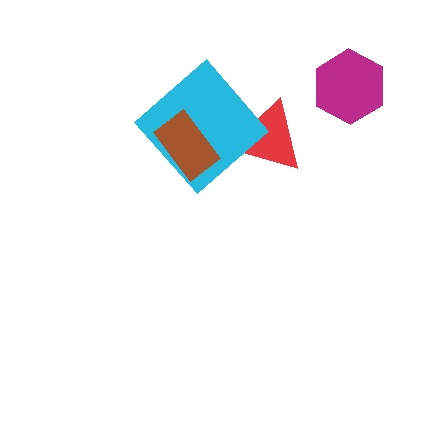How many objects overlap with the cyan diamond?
2 objects overlap with the cyan diamond.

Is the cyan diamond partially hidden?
Yes, it is partially covered by another shape.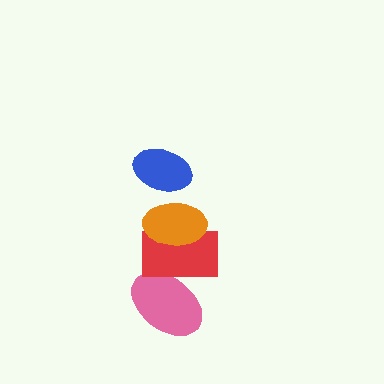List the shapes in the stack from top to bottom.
From top to bottom: the blue ellipse, the orange ellipse, the red rectangle, the pink ellipse.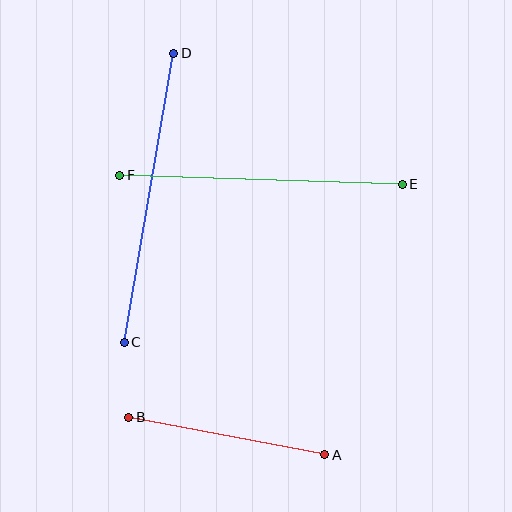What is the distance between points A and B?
The distance is approximately 199 pixels.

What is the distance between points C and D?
The distance is approximately 293 pixels.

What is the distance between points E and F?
The distance is approximately 282 pixels.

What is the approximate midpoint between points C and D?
The midpoint is at approximately (149, 198) pixels.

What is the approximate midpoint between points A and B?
The midpoint is at approximately (227, 436) pixels.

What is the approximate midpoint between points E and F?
The midpoint is at approximately (261, 180) pixels.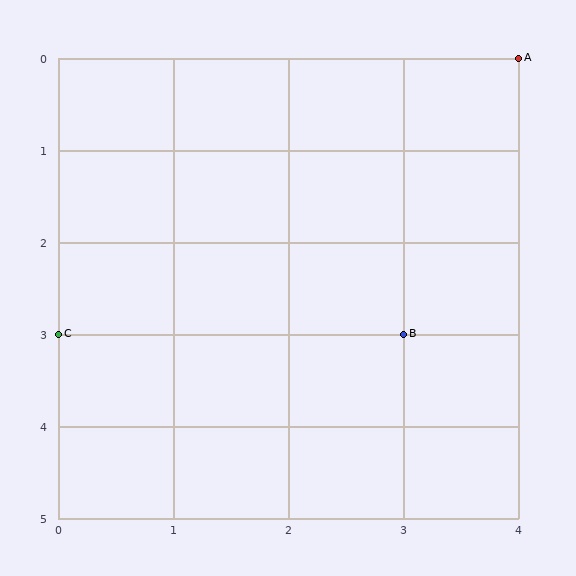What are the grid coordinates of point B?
Point B is at grid coordinates (3, 3).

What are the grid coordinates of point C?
Point C is at grid coordinates (0, 3).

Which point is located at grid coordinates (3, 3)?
Point B is at (3, 3).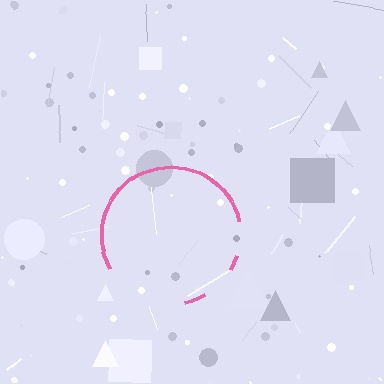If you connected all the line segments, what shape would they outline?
They would outline a circle.